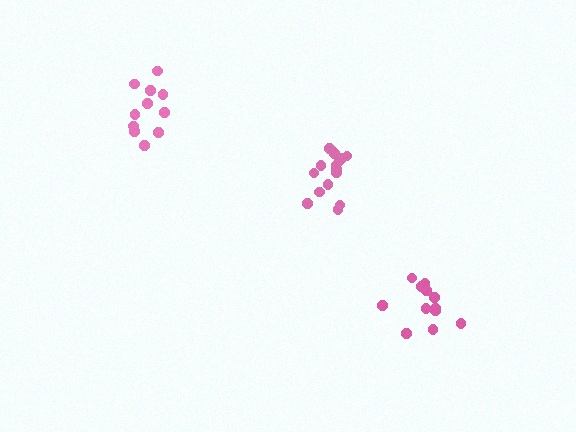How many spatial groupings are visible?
There are 3 spatial groupings.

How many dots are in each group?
Group 1: 12 dots, Group 2: 11 dots, Group 3: 17 dots (40 total).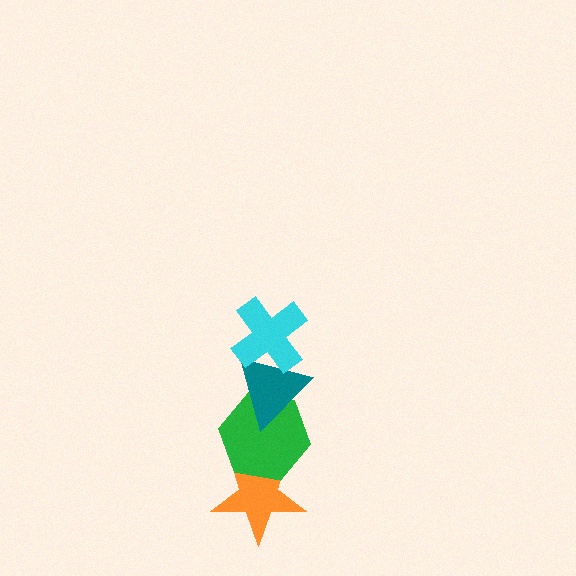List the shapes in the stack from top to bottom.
From top to bottom: the cyan cross, the teal triangle, the green hexagon, the orange star.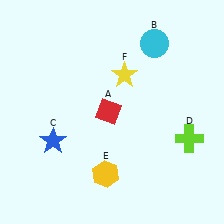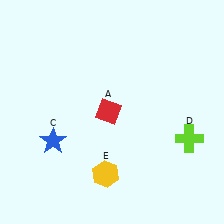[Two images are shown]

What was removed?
The cyan circle (B), the yellow star (F) were removed in Image 2.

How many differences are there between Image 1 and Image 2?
There are 2 differences between the two images.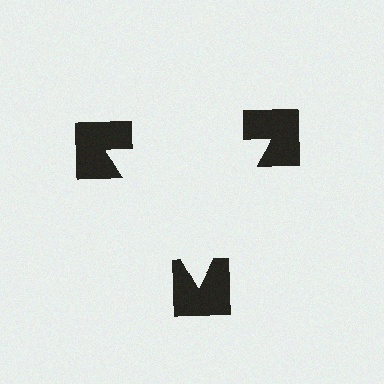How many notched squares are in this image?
There are 3 — one at each vertex of the illusory triangle.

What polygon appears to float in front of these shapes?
An illusory triangle — its edges are inferred from the aligned wedge cuts in the notched squares, not physically drawn.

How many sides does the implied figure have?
3 sides.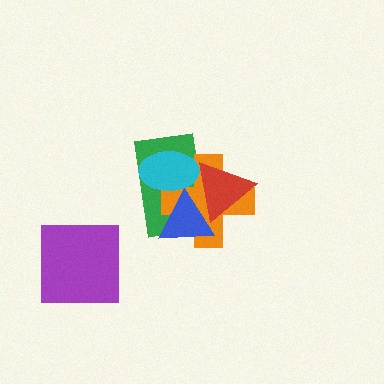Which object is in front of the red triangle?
The blue triangle is in front of the red triangle.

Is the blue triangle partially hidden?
No, no other shape covers it.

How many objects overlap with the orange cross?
4 objects overlap with the orange cross.